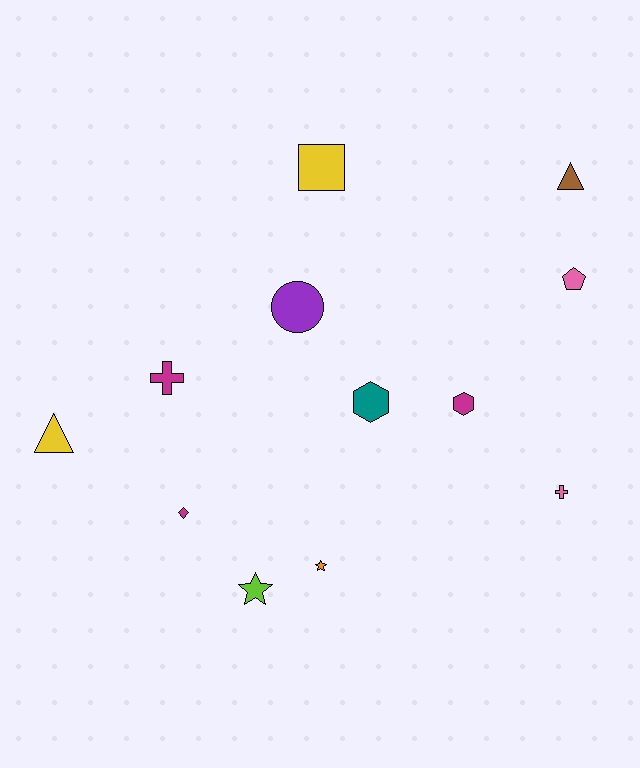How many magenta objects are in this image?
There are 3 magenta objects.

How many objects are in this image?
There are 12 objects.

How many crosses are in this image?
There are 2 crosses.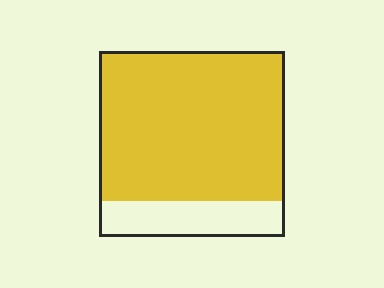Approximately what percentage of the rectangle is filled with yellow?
Approximately 80%.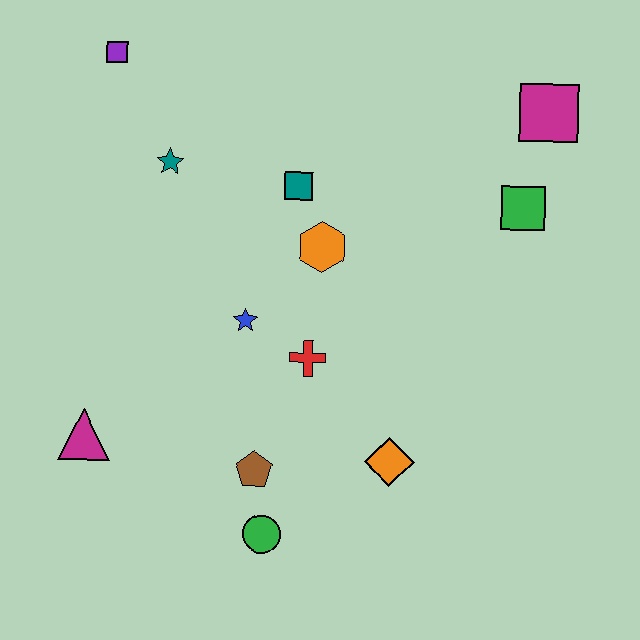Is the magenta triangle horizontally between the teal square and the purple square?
No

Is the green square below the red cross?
No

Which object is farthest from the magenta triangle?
The magenta square is farthest from the magenta triangle.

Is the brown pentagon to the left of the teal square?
Yes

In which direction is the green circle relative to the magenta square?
The green circle is below the magenta square.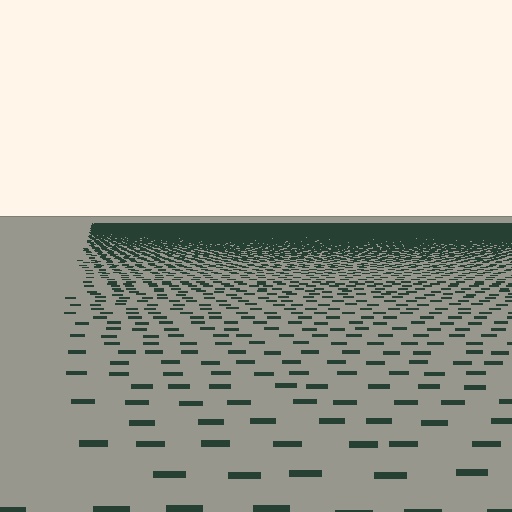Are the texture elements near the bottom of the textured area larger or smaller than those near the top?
Larger. Near the bottom, elements are closer to the viewer and appear at a bigger on-screen size.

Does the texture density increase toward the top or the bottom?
Density increases toward the top.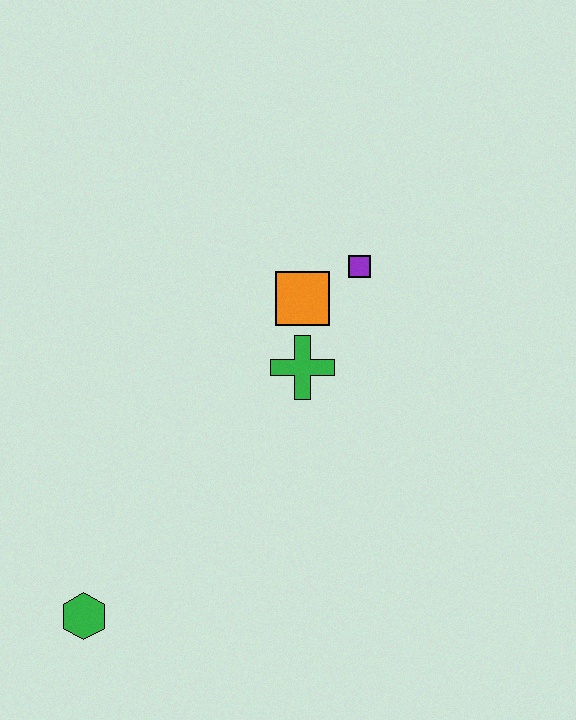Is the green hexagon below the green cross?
Yes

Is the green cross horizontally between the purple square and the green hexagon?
Yes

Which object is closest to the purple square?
The orange square is closest to the purple square.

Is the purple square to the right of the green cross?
Yes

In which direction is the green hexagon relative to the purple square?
The green hexagon is below the purple square.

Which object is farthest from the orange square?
The green hexagon is farthest from the orange square.